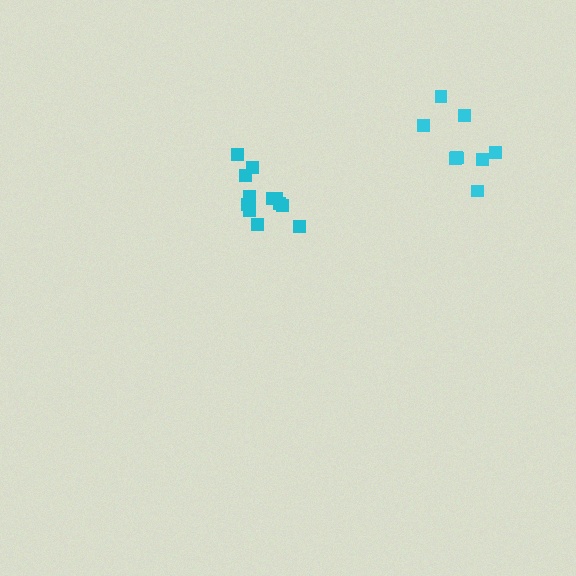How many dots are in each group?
Group 1: 9 dots, Group 2: 13 dots (22 total).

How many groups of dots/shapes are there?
There are 2 groups.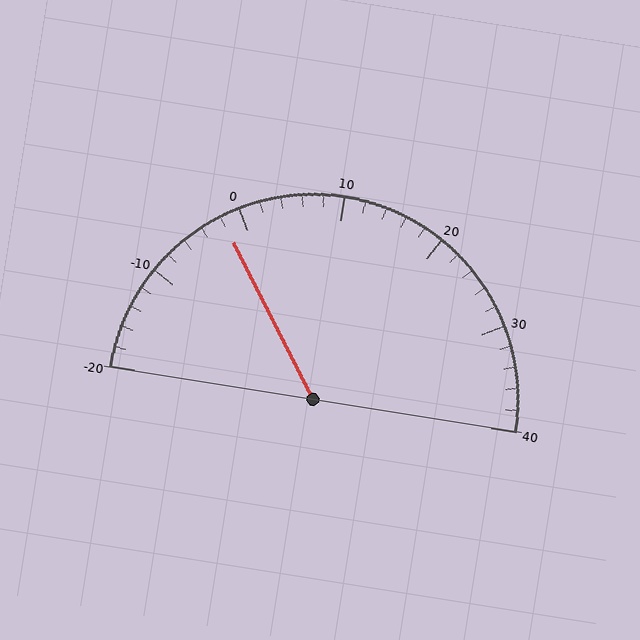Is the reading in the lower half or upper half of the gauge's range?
The reading is in the lower half of the range (-20 to 40).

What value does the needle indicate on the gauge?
The needle indicates approximately -2.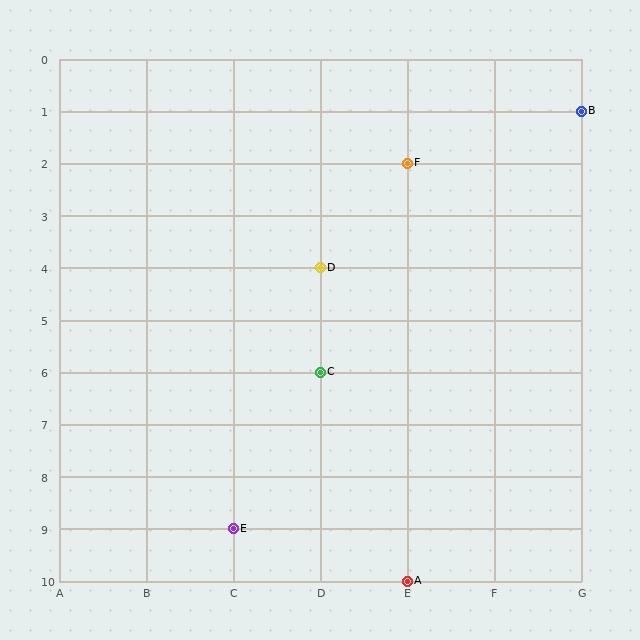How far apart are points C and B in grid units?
Points C and B are 3 columns and 5 rows apart (about 5.8 grid units diagonally).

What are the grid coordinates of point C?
Point C is at grid coordinates (D, 6).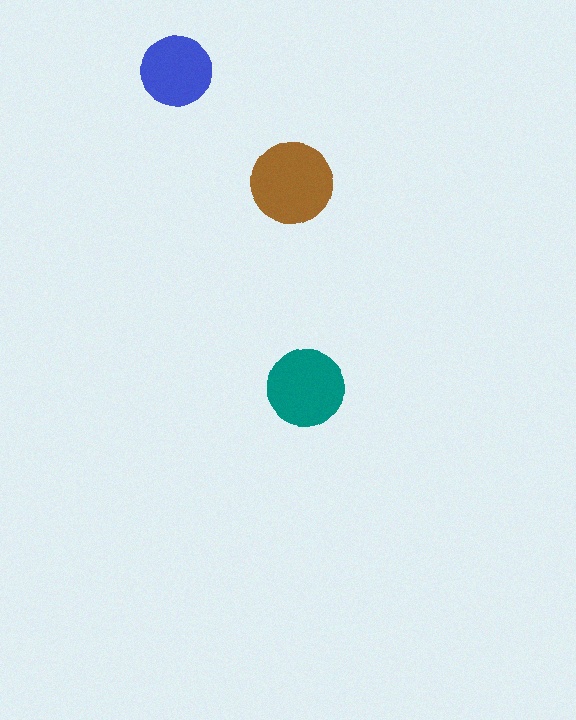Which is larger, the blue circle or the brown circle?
The brown one.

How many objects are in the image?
There are 3 objects in the image.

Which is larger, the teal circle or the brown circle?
The brown one.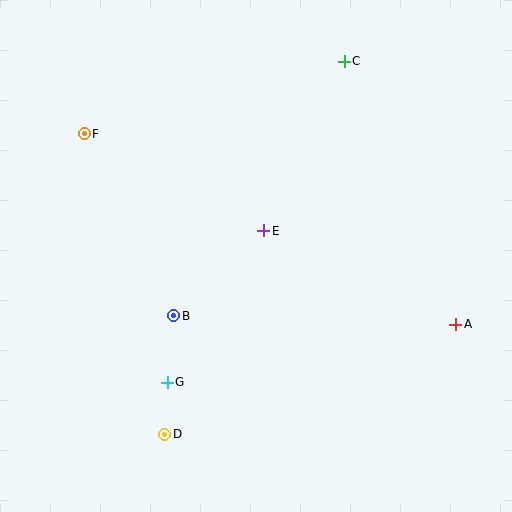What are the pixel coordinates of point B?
Point B is at (174, 316).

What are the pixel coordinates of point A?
Point A is at (456, 324).